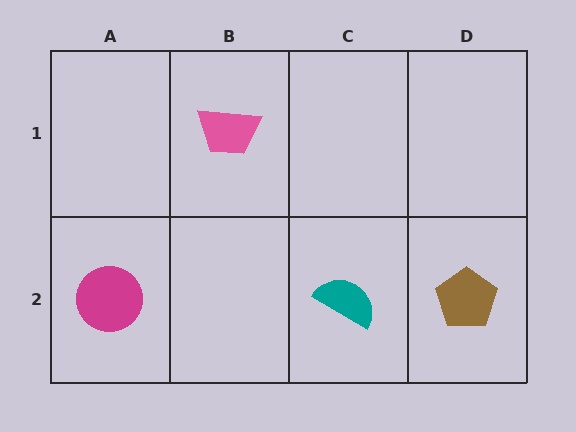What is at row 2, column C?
A teal semicircle.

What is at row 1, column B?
A pink trapezoid.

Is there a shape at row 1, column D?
No, that cell is empty.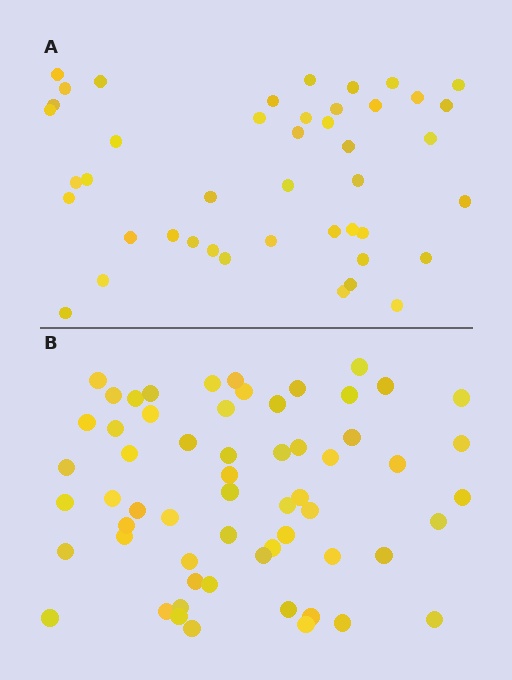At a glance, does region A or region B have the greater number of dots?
Region B (the bottom region) has more dots.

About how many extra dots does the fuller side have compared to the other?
Region B has approximately 15 more dots than region A.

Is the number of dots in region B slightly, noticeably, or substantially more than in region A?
Region B has noticeably more, but not dramatically so. The ratio is roughly 1.4 to 1.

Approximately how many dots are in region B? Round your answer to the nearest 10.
About 60 dots.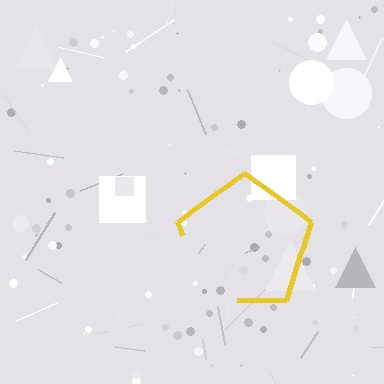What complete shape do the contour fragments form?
The contour fragments form a pentagon.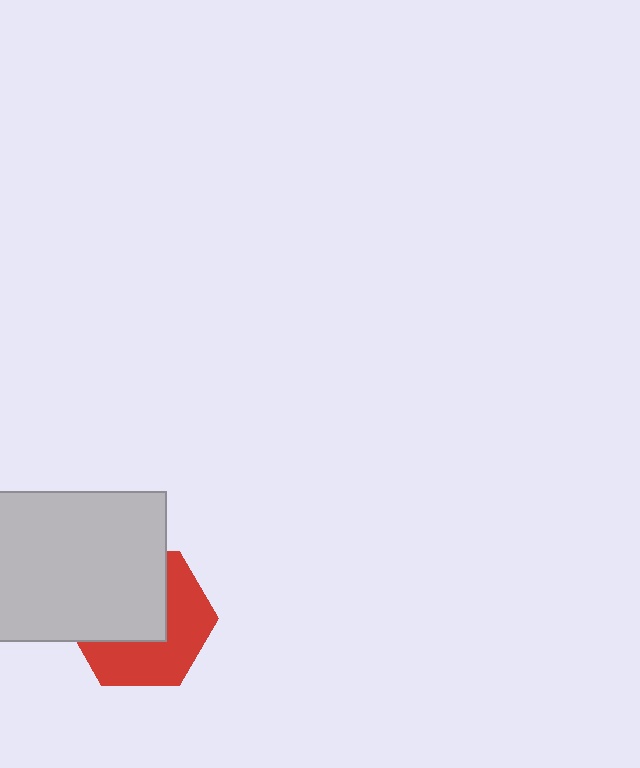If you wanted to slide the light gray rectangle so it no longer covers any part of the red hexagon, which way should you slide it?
Slide it toward the upper-left — that is the most direct way to separate the two shapes.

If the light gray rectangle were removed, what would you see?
You would see the complete red hexagon.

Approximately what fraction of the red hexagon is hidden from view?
Roughly 51% of the red hexagon is hidden behind the light gray rectangle.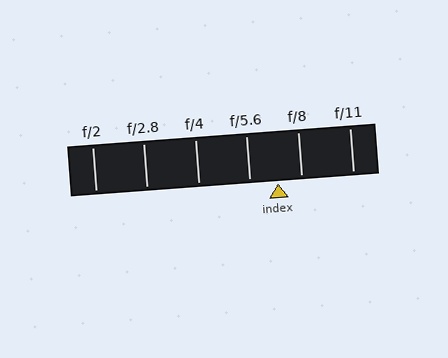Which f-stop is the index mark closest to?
The index mark is closest to f/8.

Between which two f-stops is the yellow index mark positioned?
The index mark is between f/5.6 and f/8.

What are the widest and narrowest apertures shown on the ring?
The widest aperture shown is f/2 and the narrowest is f/11.